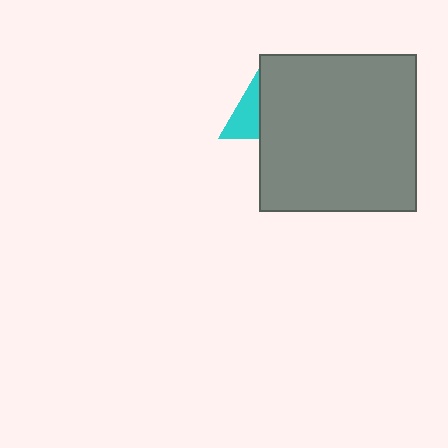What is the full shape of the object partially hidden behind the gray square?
The partially hidden object is a cyan triangle.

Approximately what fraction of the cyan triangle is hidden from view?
Roughly 60% of the cyan triangle is hidden behind the gray square.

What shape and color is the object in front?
The object in front is a gray square.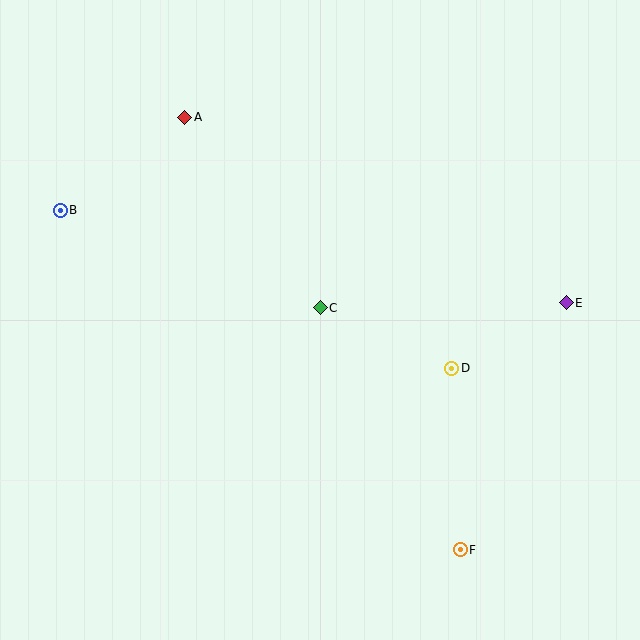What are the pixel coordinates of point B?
Point B is at (60, 210).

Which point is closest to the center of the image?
Point C at (320, 308) is closest to the center.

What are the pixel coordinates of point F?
Point F is at (460, 550).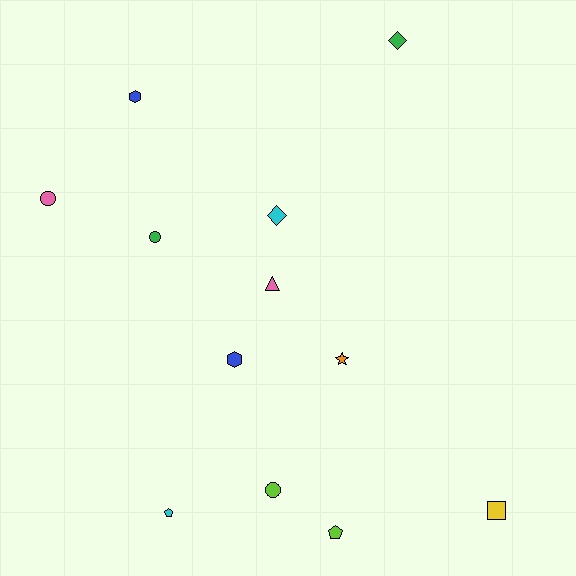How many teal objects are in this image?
There are no teal objects.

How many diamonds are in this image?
There are 2 diamonds.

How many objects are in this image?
There are 12 objects.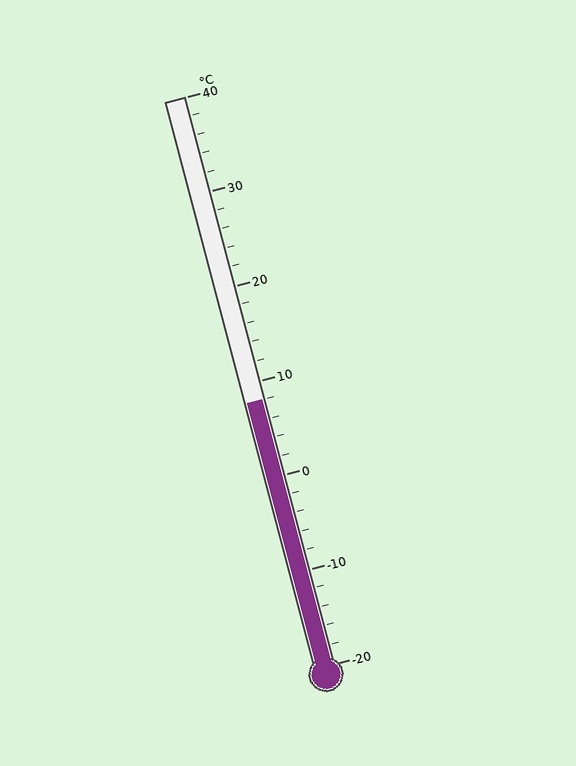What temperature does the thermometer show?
The thermometer shows approximately 8°C.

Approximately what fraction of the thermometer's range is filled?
The thermometer is filled to approximately 45% of its range.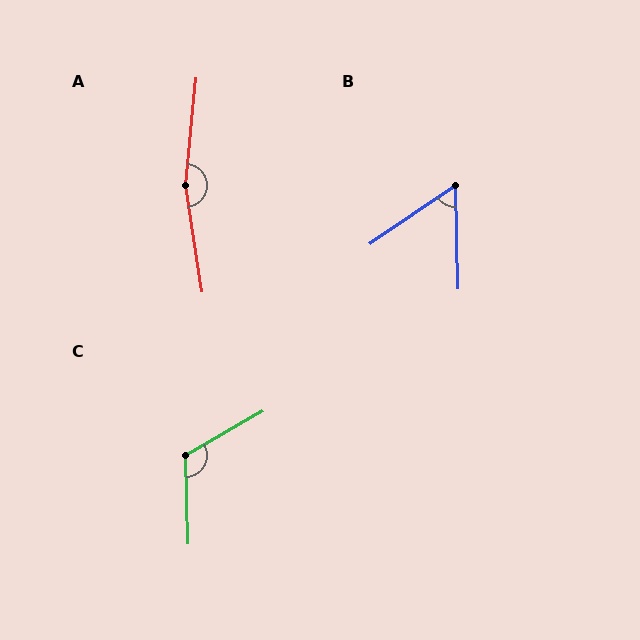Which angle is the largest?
A, at approximately 166 degrees.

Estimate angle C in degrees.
Approximately 118 degrees.